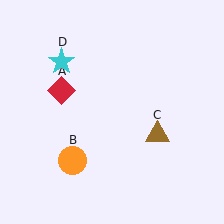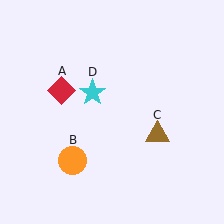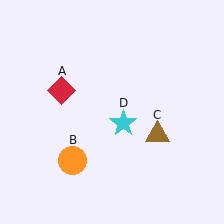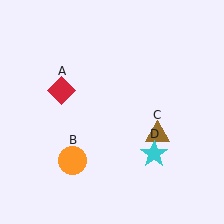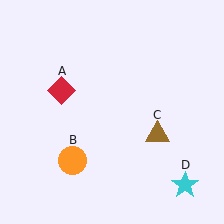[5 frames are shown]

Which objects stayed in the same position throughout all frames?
Red diamond (object A) and orange circle (object B) and brown triangle (object C) remained stationary.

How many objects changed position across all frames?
1 object changed position: cyan star (object D).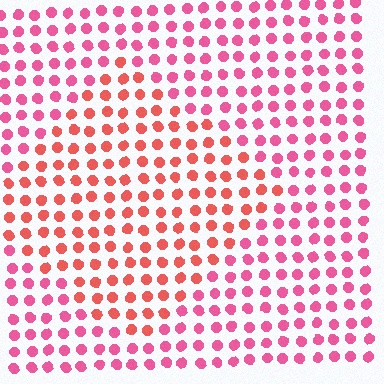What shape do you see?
I see a diamond.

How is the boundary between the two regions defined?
The boundary is defined purely by a slight shift in hue (about 29 degrees). Spacing, size, and orientation are identical on both sides.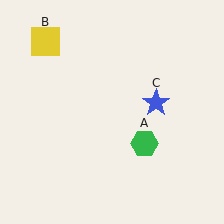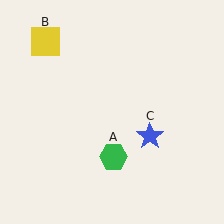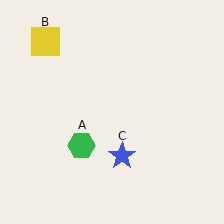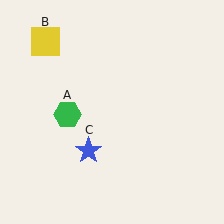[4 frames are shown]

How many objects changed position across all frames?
2 objects changed position: green hexagon (object A), blue star (object C).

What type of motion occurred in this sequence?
The green hexagon (object A), blue star (object C) rotated clockwise around the center of the scene.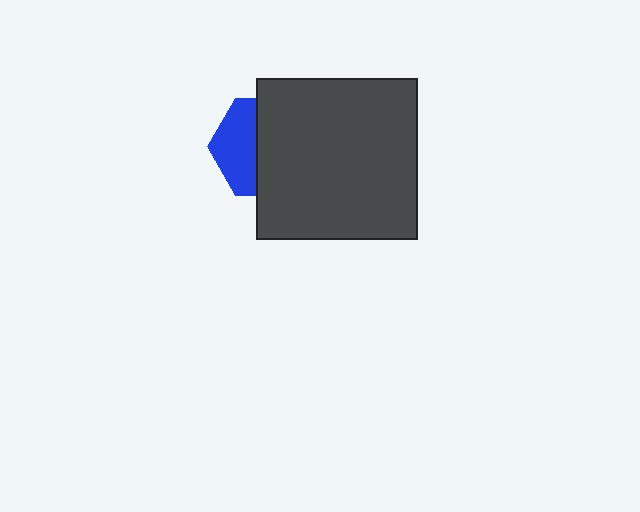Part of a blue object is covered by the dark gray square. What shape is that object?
It is a hexagon.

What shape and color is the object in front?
The object in front is a dark gray square.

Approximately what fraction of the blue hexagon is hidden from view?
Roughly 59% of the blue hexagon is hidden behind the dark gray square.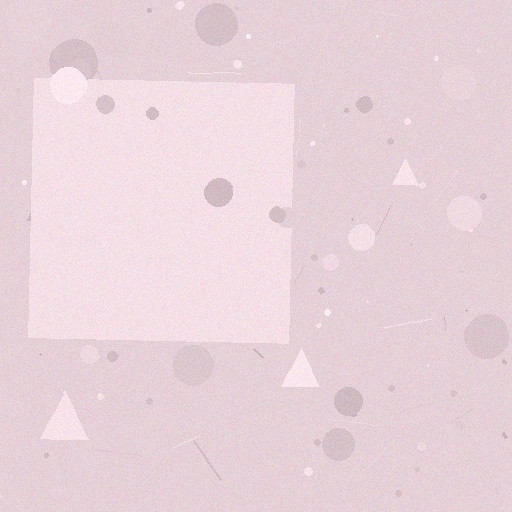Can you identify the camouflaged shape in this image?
The camouflaged shape is a square.